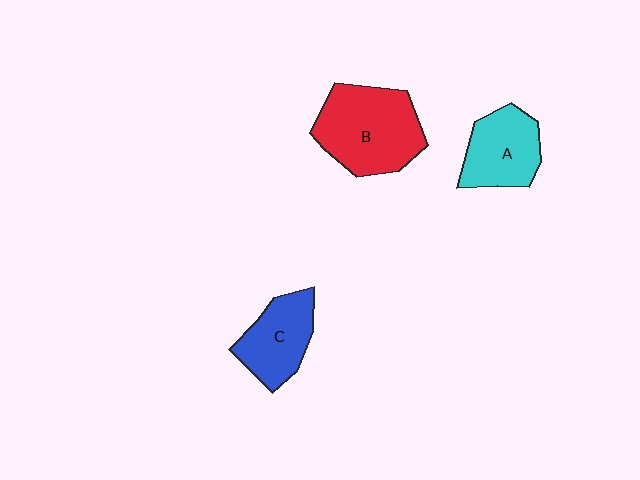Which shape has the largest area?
Shape B (red).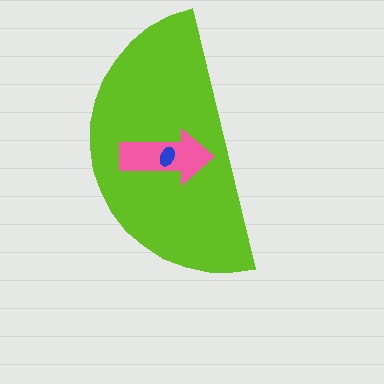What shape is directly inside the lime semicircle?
The pink arrow.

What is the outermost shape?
The lime semicircle.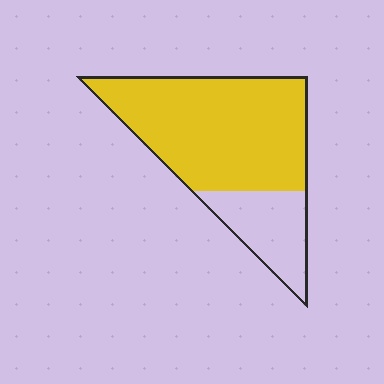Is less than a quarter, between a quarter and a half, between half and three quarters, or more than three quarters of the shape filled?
Between half and three quarters.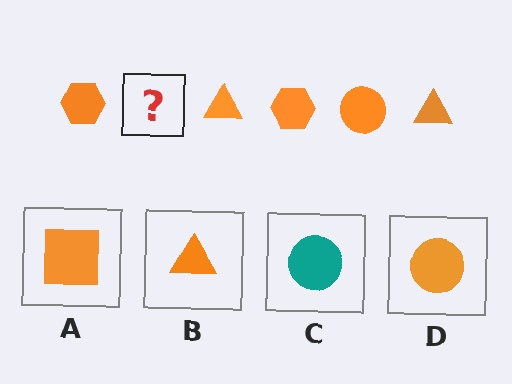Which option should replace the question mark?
Option D.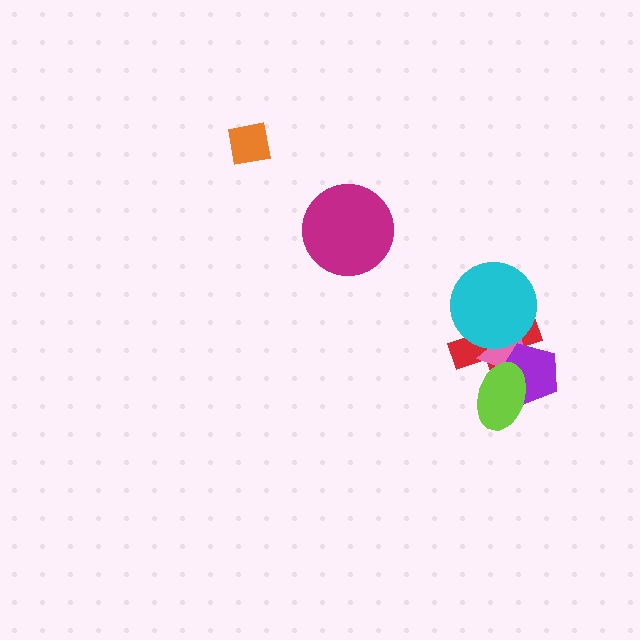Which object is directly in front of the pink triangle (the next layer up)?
The purple pentagon is directly in front of the pink triangle.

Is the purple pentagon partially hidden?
Yes, it is partially covered by another shape.